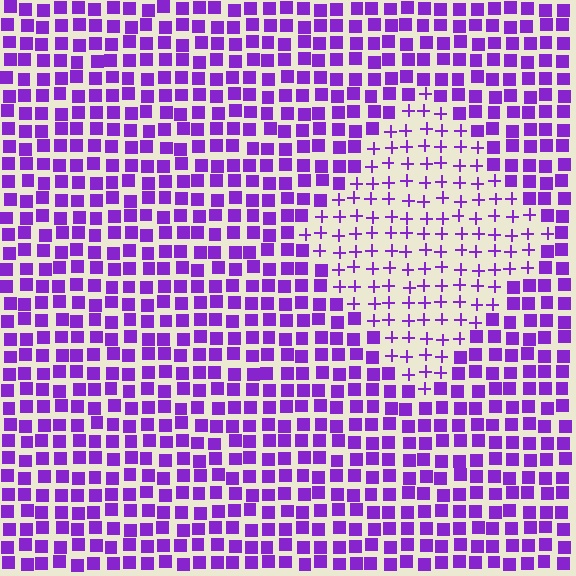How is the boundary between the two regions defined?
The boundary is defined by a change in element shape: plus signs inside vs. squares outside. All elements share the same color and spacing.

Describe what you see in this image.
The image is filled with small purple elements arranged in a uniform grid. A diamond-shaped region contains plus signs, while the surrounding area contains squares. The boundary is defined purely by the change in element shape.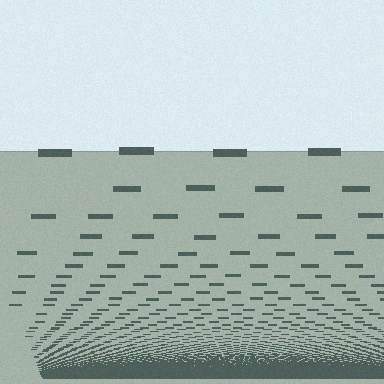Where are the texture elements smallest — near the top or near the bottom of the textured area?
Near the bottom.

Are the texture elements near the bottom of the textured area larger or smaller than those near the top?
Smaller. The gradient is inverted — elements near the bottom are smaller and denser.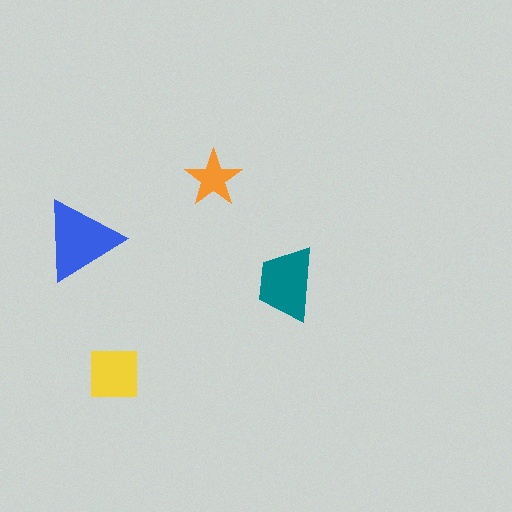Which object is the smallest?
The orange star.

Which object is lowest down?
The yellow square is bottommost.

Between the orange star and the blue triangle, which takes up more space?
The blue triangle.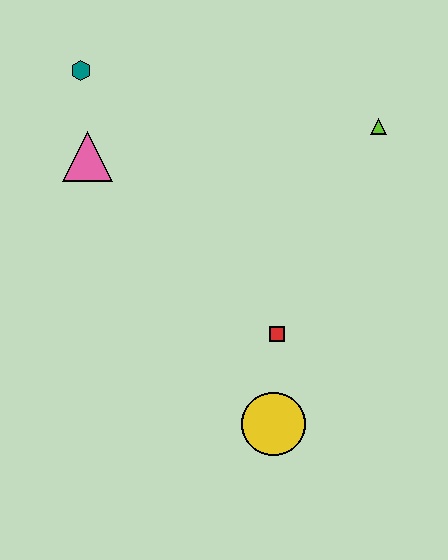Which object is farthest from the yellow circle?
The teal hexagon is farthest from the yellow circle.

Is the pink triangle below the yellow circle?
No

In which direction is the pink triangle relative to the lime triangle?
The pink triangle is to the left of the lime triangle.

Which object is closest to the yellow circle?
The red square is closest to the yellow circle.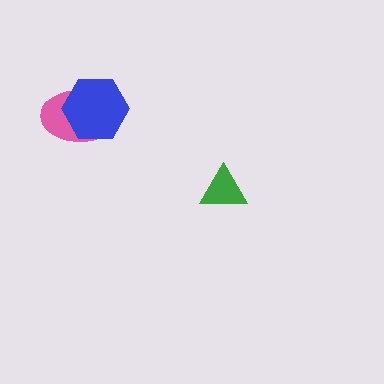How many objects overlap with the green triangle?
0 objects overlap with the green triangle.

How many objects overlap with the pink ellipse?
1 object overlaps with the pink ellipse.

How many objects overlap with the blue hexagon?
1 object overlaps with the blue hexagon.